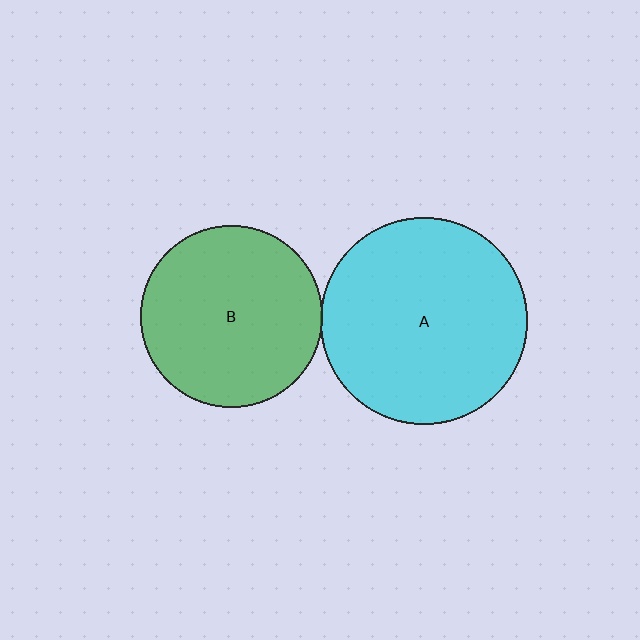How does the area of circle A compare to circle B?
Approximately 1.3 times.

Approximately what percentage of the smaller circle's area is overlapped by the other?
Approximately 5%.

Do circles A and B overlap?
Yes.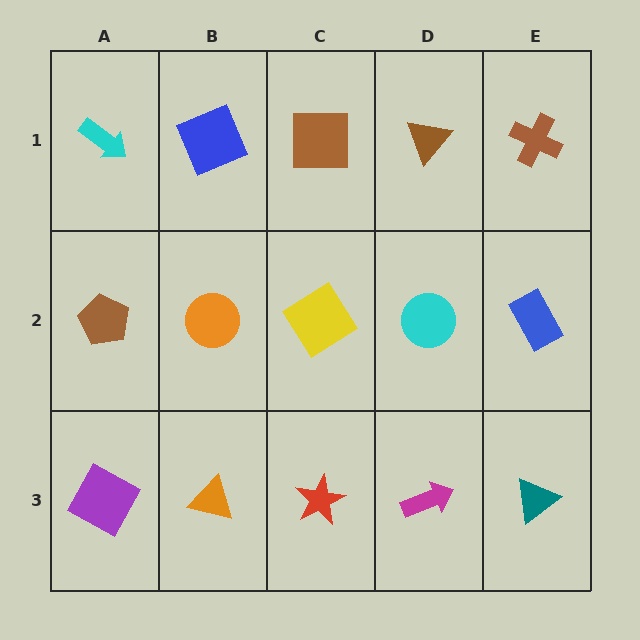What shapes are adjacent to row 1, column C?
A yellow diamond (row 2, column C), a blue square (row 1, column B), a brown triangle (row 1, column D).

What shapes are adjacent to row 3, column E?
A blue rectangle (row 2, column E), a magenta arrow (row 3, column D).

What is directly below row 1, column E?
A blue rectangle.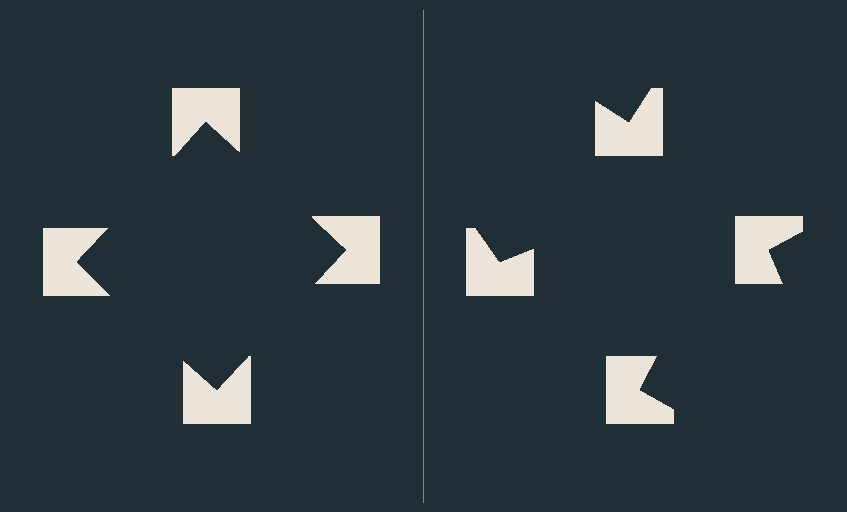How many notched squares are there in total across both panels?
8 — 4 on each side.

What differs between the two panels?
The notched squares are positioned identically on both sides; only the wedge orientations differ. On the left they align to a square; on the right they are misaligned.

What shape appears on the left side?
An illusory square.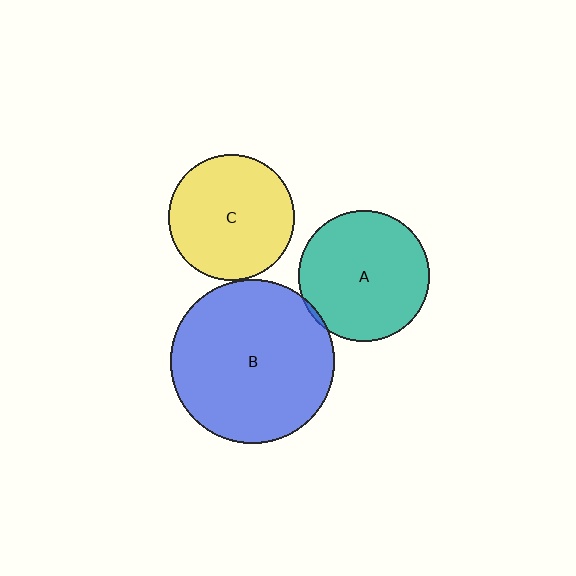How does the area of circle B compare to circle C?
Approximately 1.7 times.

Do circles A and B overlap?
Yes.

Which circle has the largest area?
Circle B (blue).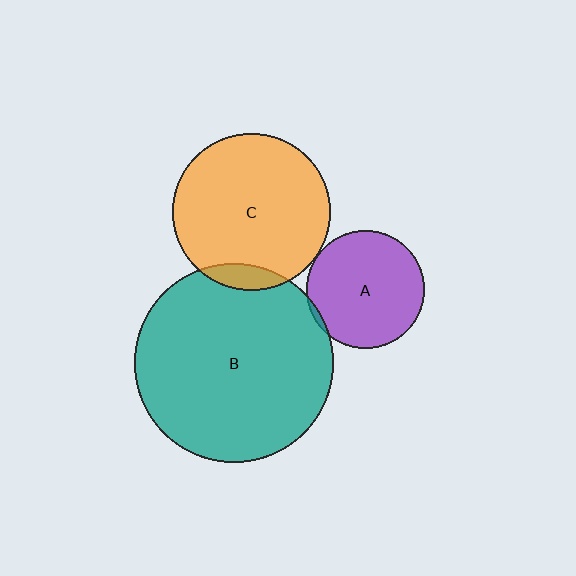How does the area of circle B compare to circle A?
Approximately 2.8 times.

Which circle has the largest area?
Circle B (teal).